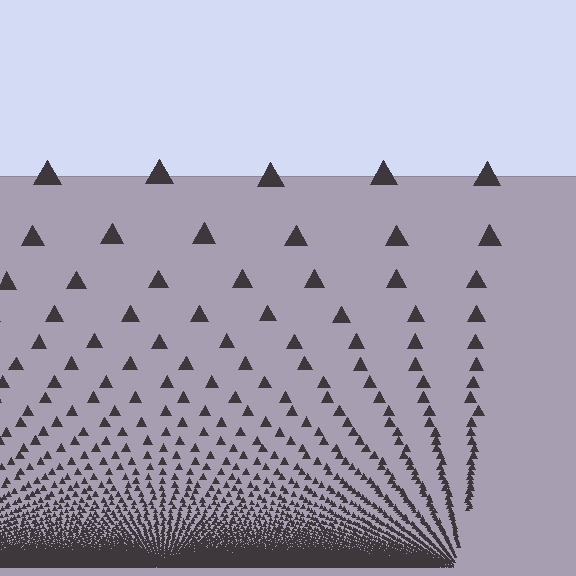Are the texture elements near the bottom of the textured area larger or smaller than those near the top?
Smaller. The gradient is inverted — elements near the bottom are smaller and denser.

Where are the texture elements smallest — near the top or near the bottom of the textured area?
Near the bottom.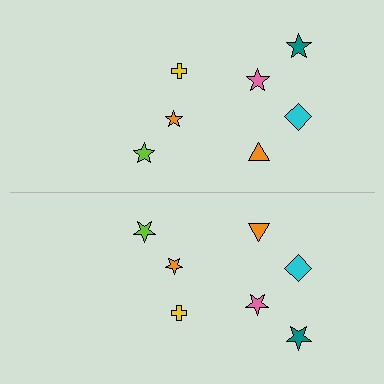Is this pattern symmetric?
Yes, this pattern has bilateral (reflection) symmetry.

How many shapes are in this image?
There are 14 shapes in this image.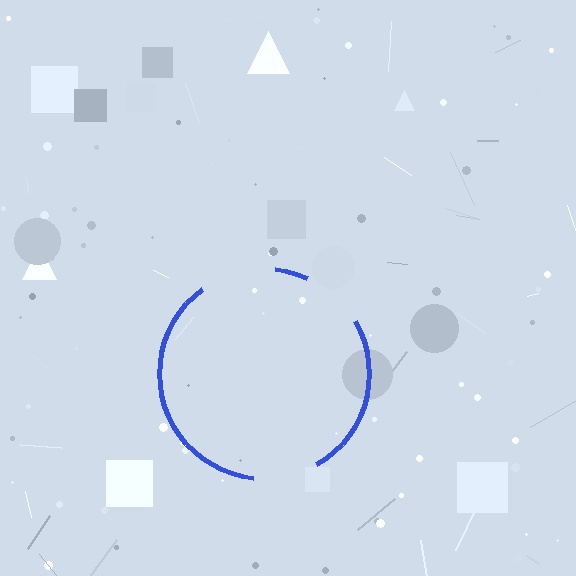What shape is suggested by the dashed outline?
The dashed outline suggests a circle.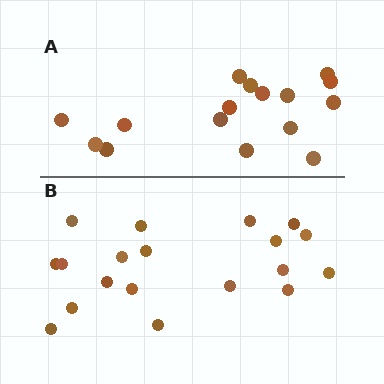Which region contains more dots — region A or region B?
Region B (the bottom region) has more dots.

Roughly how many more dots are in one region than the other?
Region B has just a few more — roughly 2 or 3 more dots than region A.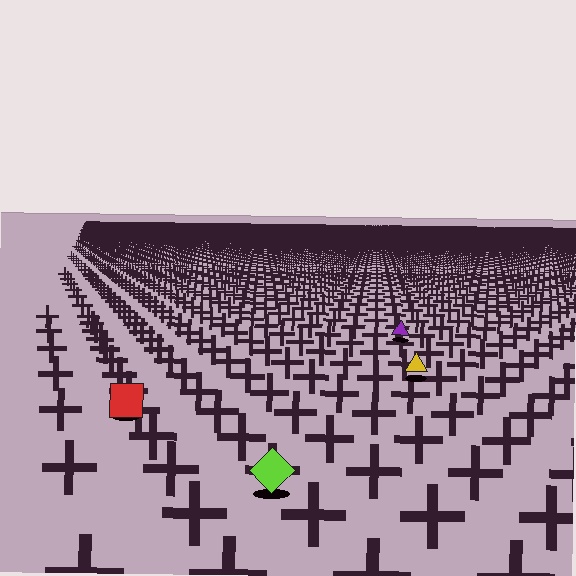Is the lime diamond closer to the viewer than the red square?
Yes. The lime diamond is closer — you can tell from the texture gradient: the ground texture is coarser near it.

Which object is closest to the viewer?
The lime diamond is closest. The texture marks near it are larger and more spread out.